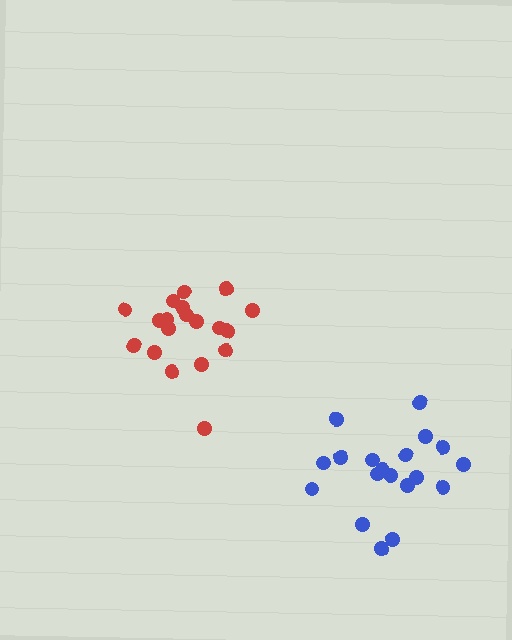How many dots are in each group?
Group 1: 19 dots, Group 2: 19 dots (38 total).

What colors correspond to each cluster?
The clusters are colored: red, blue.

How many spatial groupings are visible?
There are 2 spatial groupings.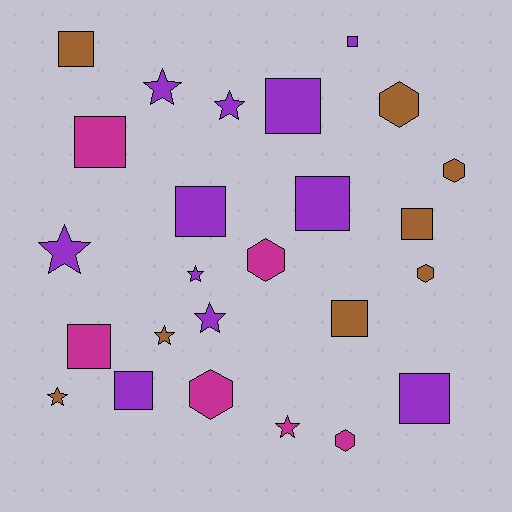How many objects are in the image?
There are 25 objects.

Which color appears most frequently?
Purple, with 11 objects.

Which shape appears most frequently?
Square, with 11 objects.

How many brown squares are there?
There are 3 brown squares.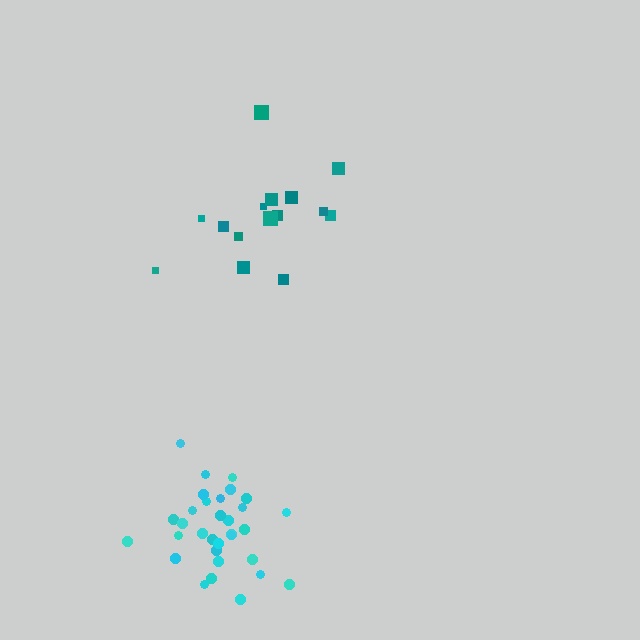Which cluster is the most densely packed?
Cyan.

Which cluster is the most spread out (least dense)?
Teal.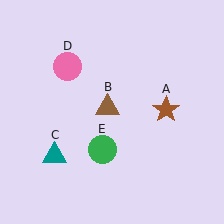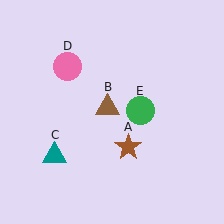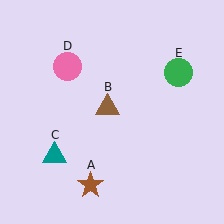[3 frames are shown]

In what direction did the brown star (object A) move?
The brown star (object A) moved down and to the left.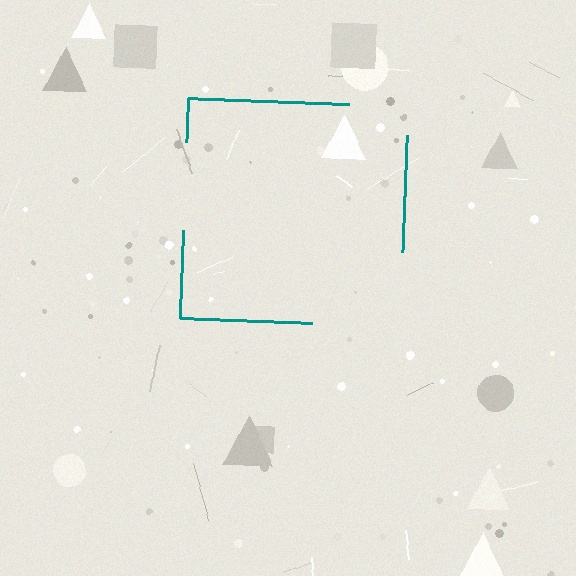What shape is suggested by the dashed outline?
The dashed outline suggests a square.